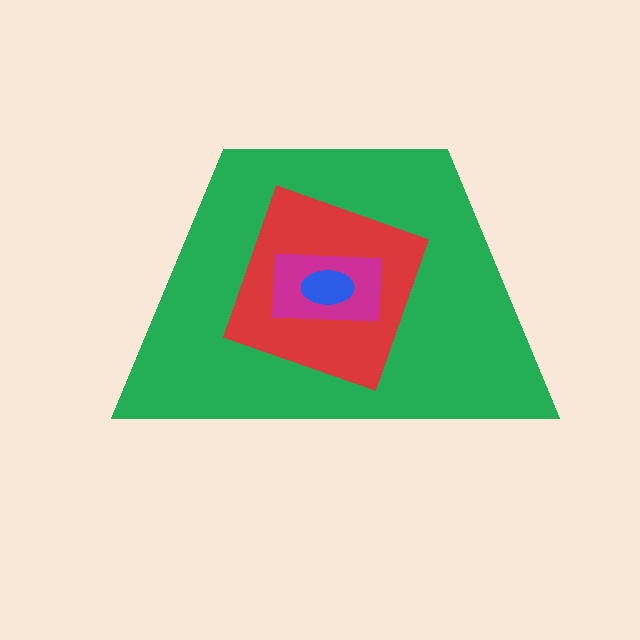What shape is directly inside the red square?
The magenta rectangle.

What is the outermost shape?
The green trapezoid.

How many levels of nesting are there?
4.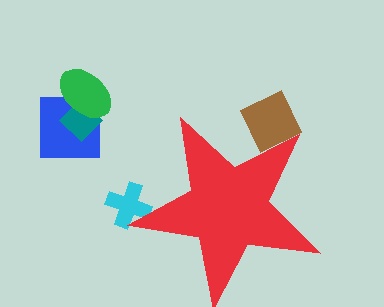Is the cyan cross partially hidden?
Yes, the cyan cross is partially hidden behind the red star.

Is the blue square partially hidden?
No, the blue square is fully visible.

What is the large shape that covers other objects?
A red star.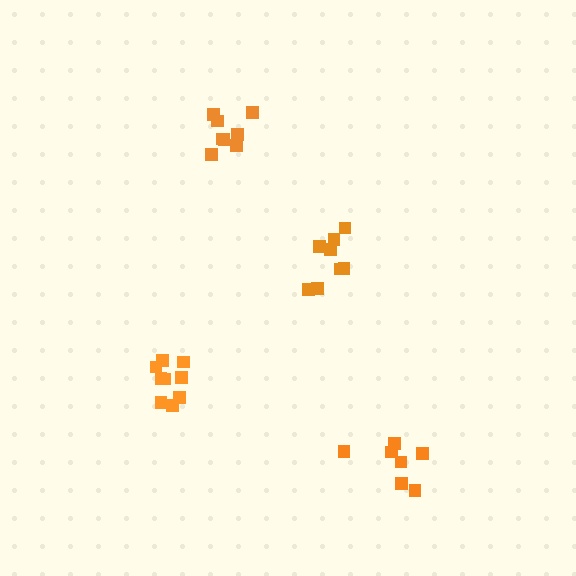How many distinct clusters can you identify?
There are 4 distinct clusters.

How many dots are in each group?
Group 1: 9 dots, Group 2: 7 dots, Group 3: 8 dots, Group 4: 8 dots (32 total).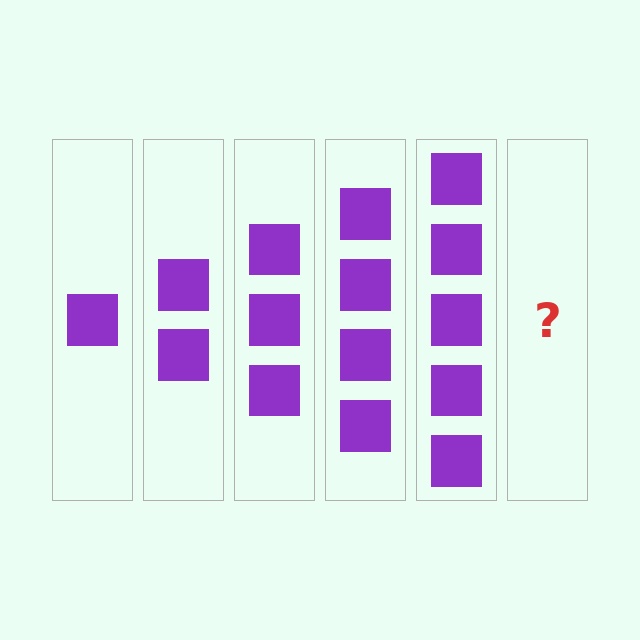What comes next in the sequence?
The next element should be 6 squares.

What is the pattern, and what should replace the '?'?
The pattern is that each step adds one more square. The '?' should be 6 squares.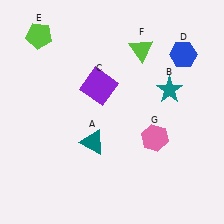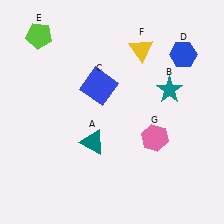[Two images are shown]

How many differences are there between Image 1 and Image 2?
There are 2 differences between the two images.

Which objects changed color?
C changed from purple to blue. F changed from lime to yellow.